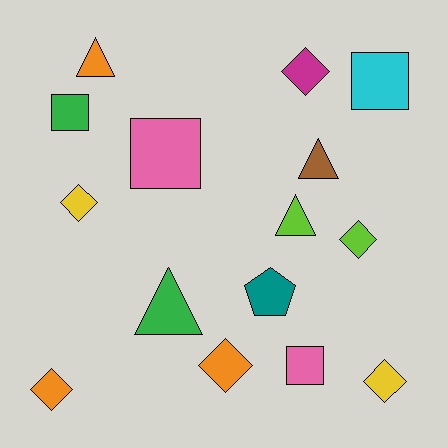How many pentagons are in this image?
There is 1 pentagon.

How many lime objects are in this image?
There are 2 lime objects.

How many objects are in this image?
There are 15 objects.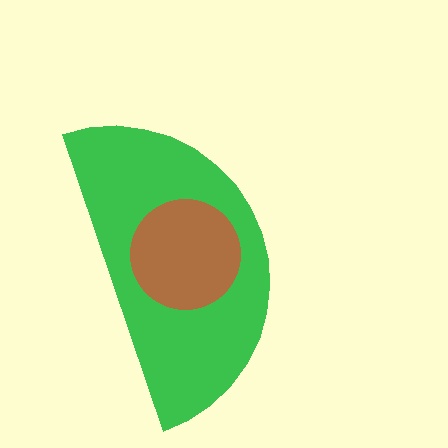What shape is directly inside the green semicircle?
The brown circle.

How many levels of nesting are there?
2.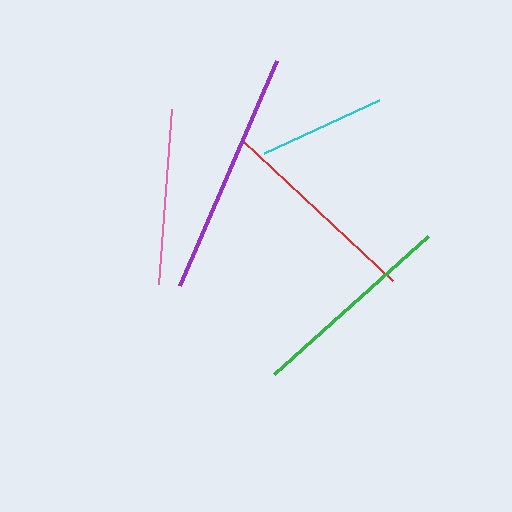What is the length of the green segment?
The green segment is approximately 207 pixels long.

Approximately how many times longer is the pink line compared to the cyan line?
The pink line is approximately 1.4 times the length of the cyan line.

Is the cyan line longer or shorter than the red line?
The red line is longer than the cyan line.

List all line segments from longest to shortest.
From longest to shortest: purple, green, red, pink, cyan.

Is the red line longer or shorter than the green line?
The green line is longer than the red line.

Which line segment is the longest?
The purple line is the longest at approximately 245 pixels.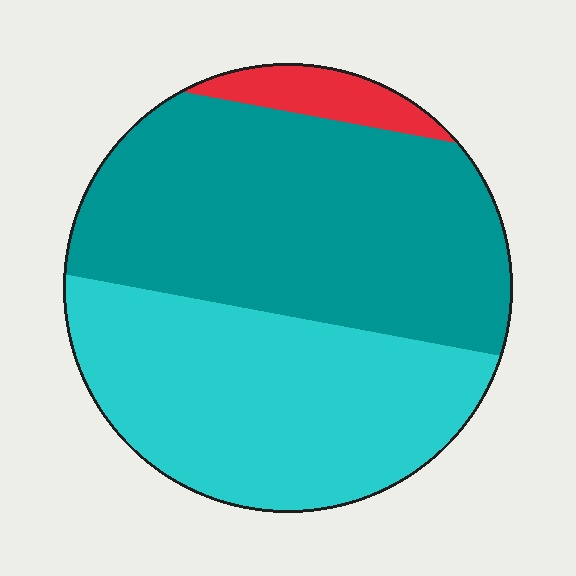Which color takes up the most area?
Teal, at roughly 50%.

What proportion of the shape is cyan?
Cyan takes up about two fifths (2/5) of the shape.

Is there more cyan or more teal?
Teal.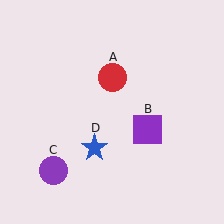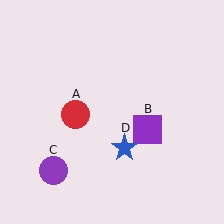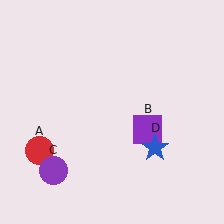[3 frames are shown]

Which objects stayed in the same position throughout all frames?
Purple square (object B) and purple circle (object C) remained stationary.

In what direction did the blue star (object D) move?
The blue star (object D) moved right.